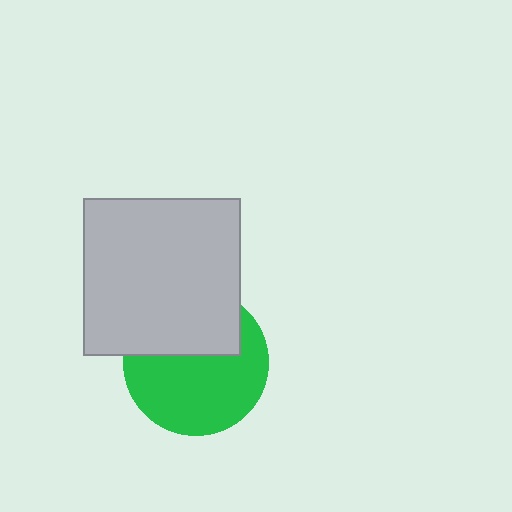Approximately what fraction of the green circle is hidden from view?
Roughly 39% of the green circle is hidden behind the light gray square.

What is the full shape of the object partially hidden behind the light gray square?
The partially hidden object is a green circle.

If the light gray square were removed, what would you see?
You would see the complete green circle.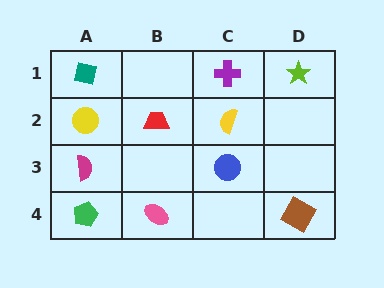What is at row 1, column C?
A purple cross.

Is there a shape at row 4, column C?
No, that cell is empty.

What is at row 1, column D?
A lime star.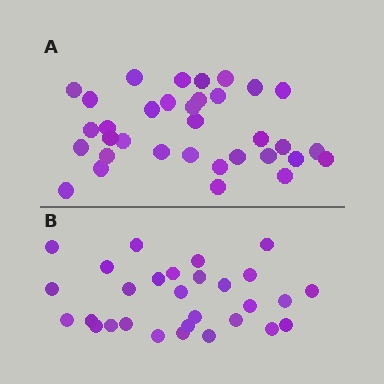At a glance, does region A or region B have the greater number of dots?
Region A (the top region) has more dots.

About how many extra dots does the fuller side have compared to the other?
Region A has about 5 more dots than region B.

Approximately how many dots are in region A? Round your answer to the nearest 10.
About 30 dots. (The exact count is 34, which rounds to 30.)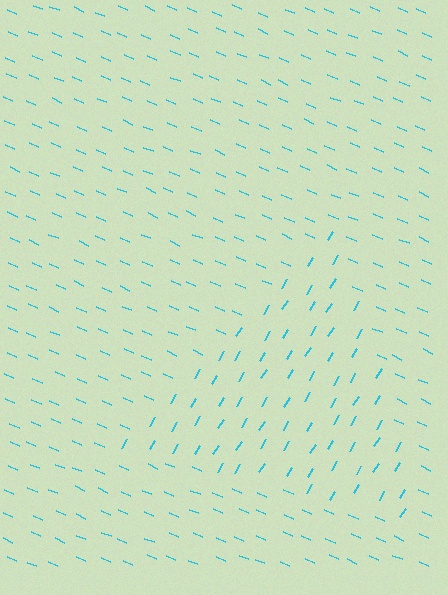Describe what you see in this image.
The image is filled with small cyan line segments. A triangle region in the image has lines oriented differently from the surrounding lines, creating a visible texture boundary.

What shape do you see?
I see a triangle.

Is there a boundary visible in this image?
Yes, there is a texture boundary formed by a change in line orientation.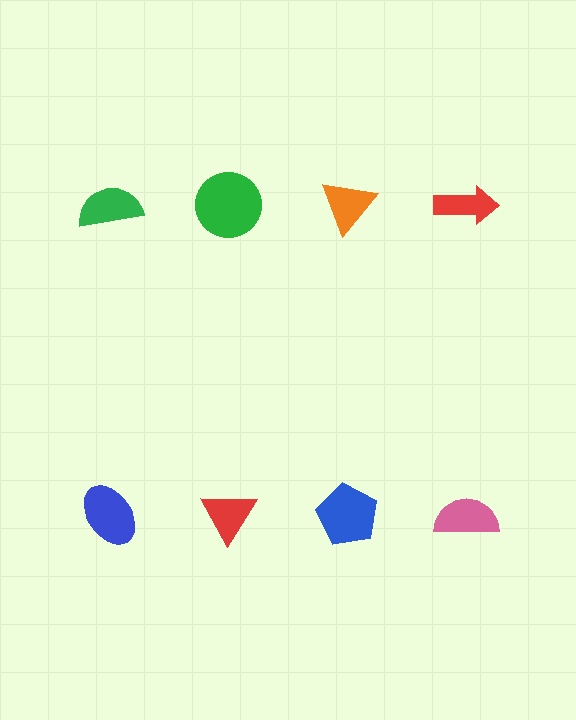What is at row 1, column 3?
An orange triangle.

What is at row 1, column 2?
A green circle.